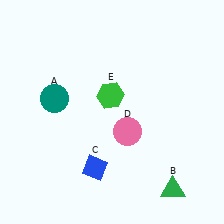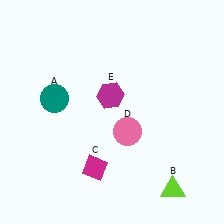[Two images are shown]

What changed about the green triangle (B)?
In Image 1, B is green. In Image 2, it changed to lime.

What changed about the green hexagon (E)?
In Image 1, E is green. In Image 2, it changed to magenta.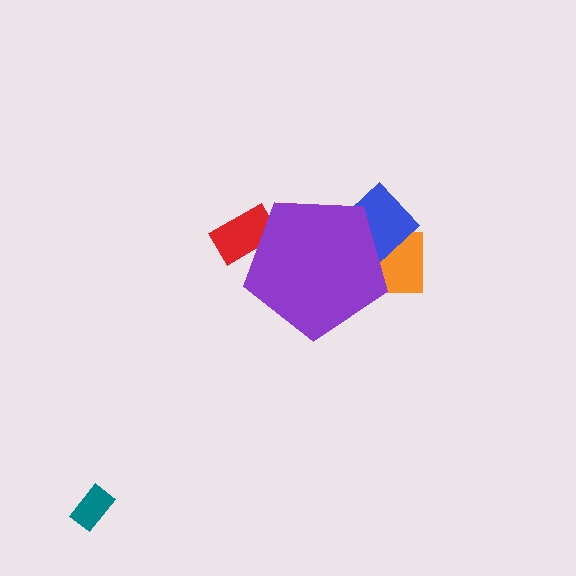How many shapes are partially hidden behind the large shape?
3 shapes are partially hidden.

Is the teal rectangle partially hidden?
No, the teal rectangle is fully visible.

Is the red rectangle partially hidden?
Yes, the red rectangle is partially hidden behind the purple pentagon.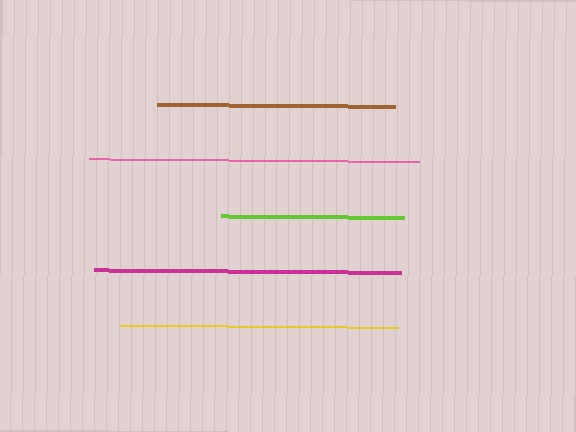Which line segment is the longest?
The pink line is the longest at approximately 330 pixels.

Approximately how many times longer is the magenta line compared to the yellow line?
The magenta line is approximately 1.1 times the length of the yellow line.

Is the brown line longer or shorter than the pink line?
The pink line is longer than the brown line.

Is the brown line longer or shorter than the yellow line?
The yellow line is longer than the brown line.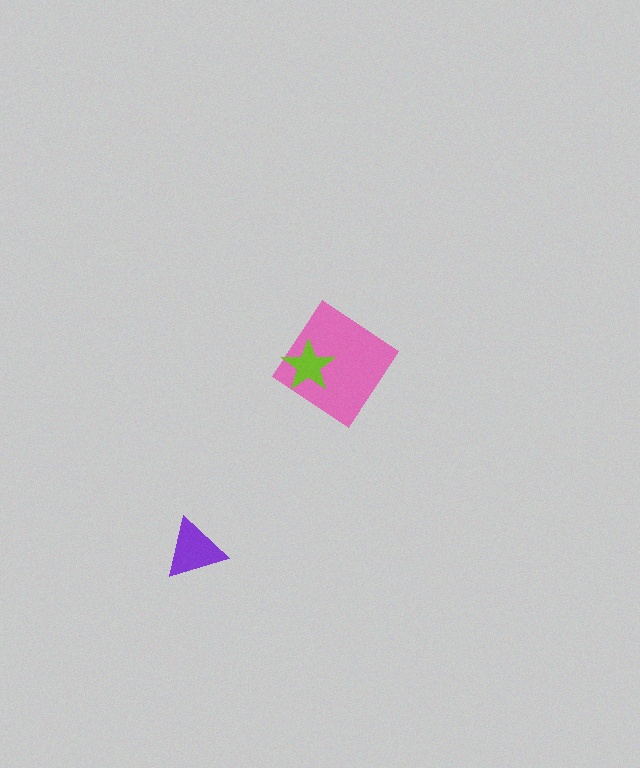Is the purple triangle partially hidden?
No, no other shape covers it.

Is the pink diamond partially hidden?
Yes, it is partially covered by another shape.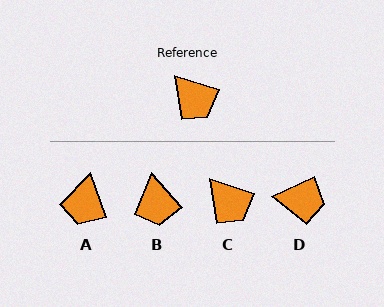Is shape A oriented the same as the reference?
No, it is off by about 53 degrees.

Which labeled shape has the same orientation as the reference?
C.